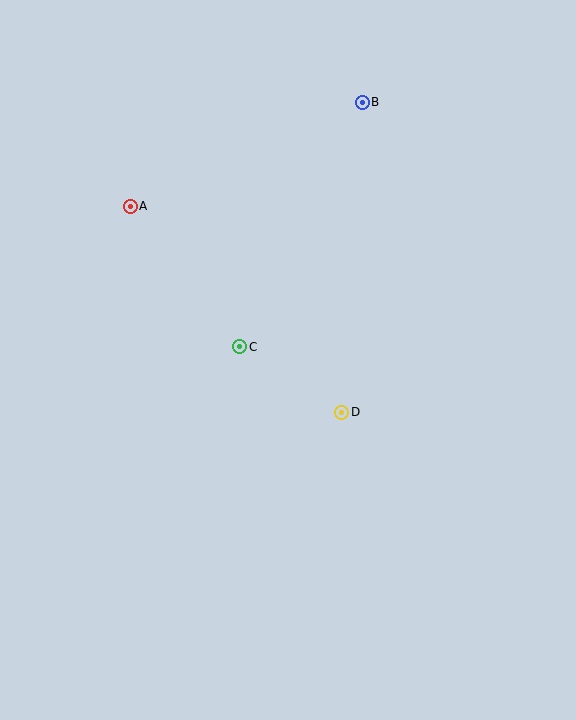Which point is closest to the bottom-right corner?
Point D is closest to the bottom-right corner.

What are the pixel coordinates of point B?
Point B is at (362, 102).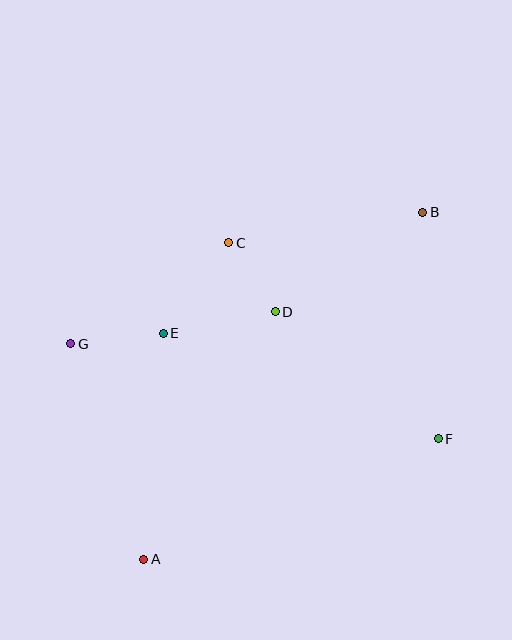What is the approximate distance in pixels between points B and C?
The distance between B and C is approximately 196 pixels.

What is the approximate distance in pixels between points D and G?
The distance between D and G is approximately 207 pixels.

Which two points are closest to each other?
Points C and D are closest to each other.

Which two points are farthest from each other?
Points A and B are farthest from each other.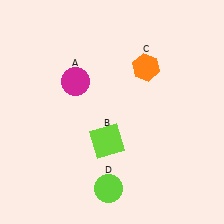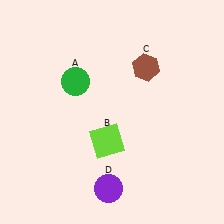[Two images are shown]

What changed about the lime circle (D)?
In Image 1, D is lime. In Image 2, it changed to purple.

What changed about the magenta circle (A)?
In Image 1, A is magenta. In Image 2, it changed to green.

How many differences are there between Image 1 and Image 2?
There are 3 differences between the two images.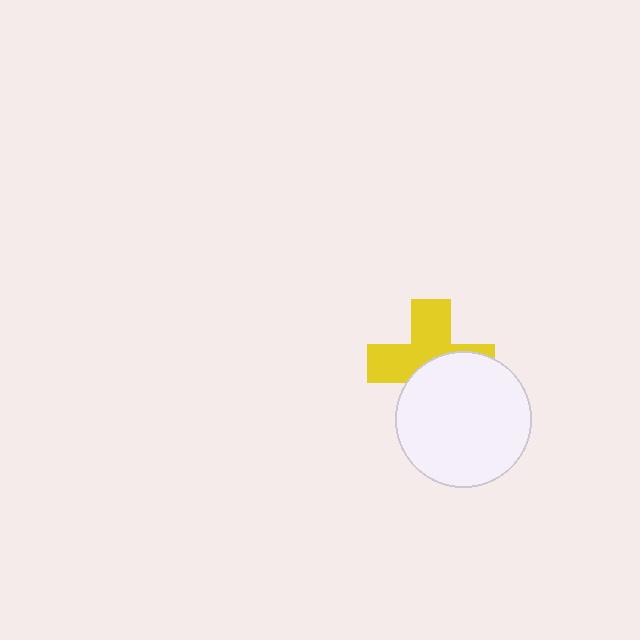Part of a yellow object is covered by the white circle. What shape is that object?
It is a cross.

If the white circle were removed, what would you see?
You would see the complete yellow cross.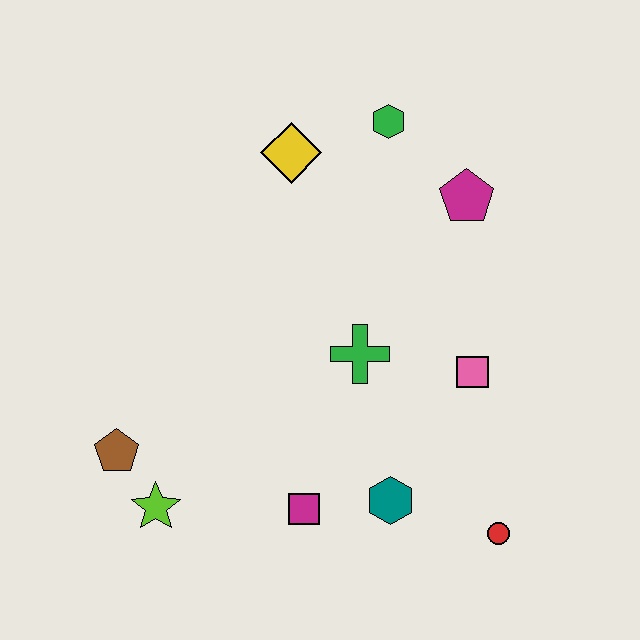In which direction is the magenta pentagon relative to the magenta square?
The magenta pentagon is above the magenta square.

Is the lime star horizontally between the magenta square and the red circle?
No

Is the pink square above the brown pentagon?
Yes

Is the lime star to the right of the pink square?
No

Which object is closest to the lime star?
The brown pentagon is closest to the lime star.